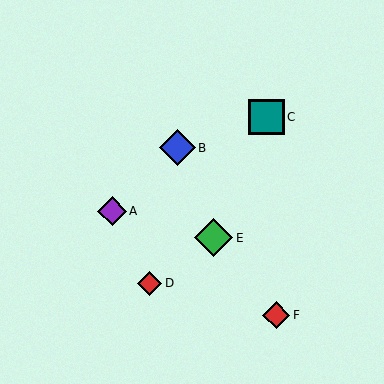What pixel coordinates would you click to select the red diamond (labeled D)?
Click at (149, 283) to select the red diamond D.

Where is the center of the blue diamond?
The center of the blue diamond is at (178, 148).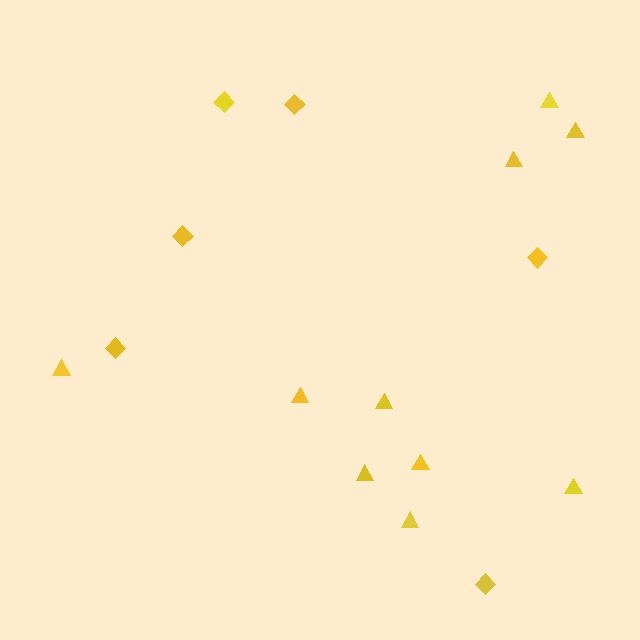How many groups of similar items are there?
There are 2 groups: one group of triangles (10) and one group of diamonds (6).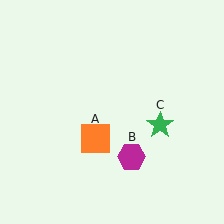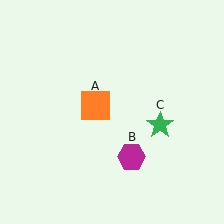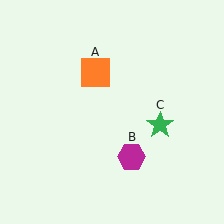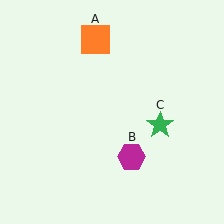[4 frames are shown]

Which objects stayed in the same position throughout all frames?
Magenta hexagon (object B) and green star (object C) remained stationary.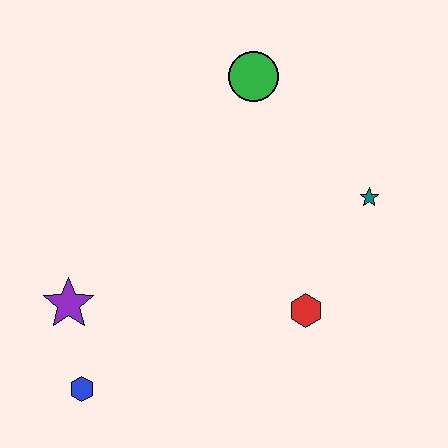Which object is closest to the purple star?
The blue hexagon is closest to the purple star.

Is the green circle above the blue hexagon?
Yes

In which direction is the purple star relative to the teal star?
The purple star is to the left of the teal star.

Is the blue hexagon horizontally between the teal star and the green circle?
No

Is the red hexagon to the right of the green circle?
Yes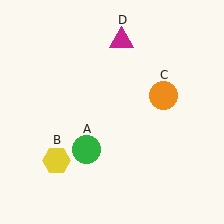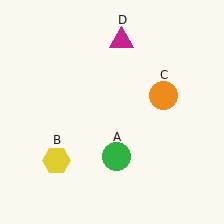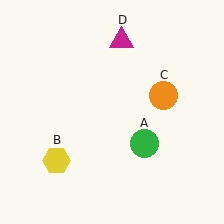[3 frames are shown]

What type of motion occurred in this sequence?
The green circle (object A) rotated counterclockwise around the center of the scene.